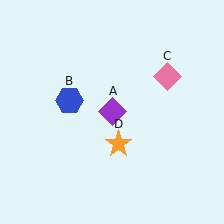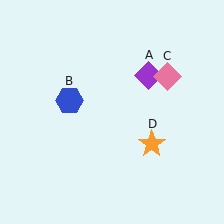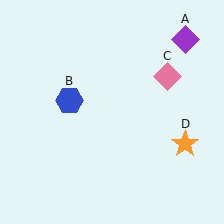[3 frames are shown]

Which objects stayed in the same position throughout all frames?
Blue hexagon (object B) and pink diamond (object C) remained stationary.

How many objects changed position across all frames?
2 objects changed position: purple diamond (object A), orange star (object D).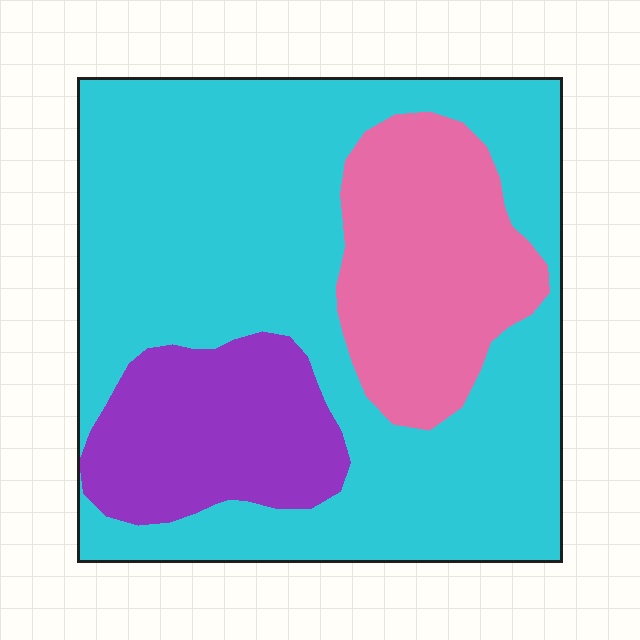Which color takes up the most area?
Cyan, at roughly 65%.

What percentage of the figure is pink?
Pink takes up about one fifth (1/5) of the figure.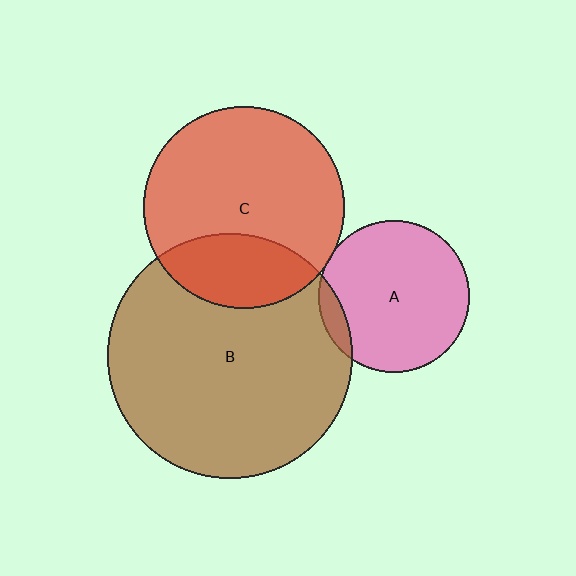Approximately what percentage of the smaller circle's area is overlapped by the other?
Approximately 25%.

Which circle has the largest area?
Circle B (brown).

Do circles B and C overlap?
Yes.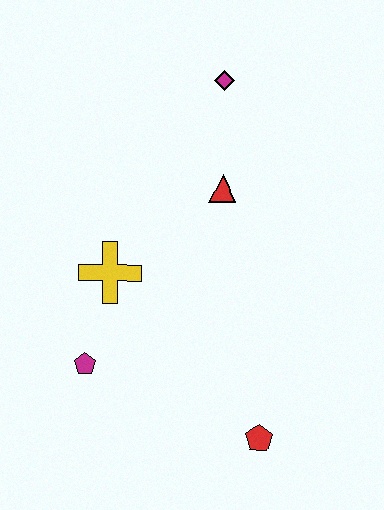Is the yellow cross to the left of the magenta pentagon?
No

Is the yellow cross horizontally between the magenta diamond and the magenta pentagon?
Yes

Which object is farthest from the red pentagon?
The magenta diamond is farthest from the red pentagon.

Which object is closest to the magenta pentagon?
The yellow cross is closest to the magenta pentagon.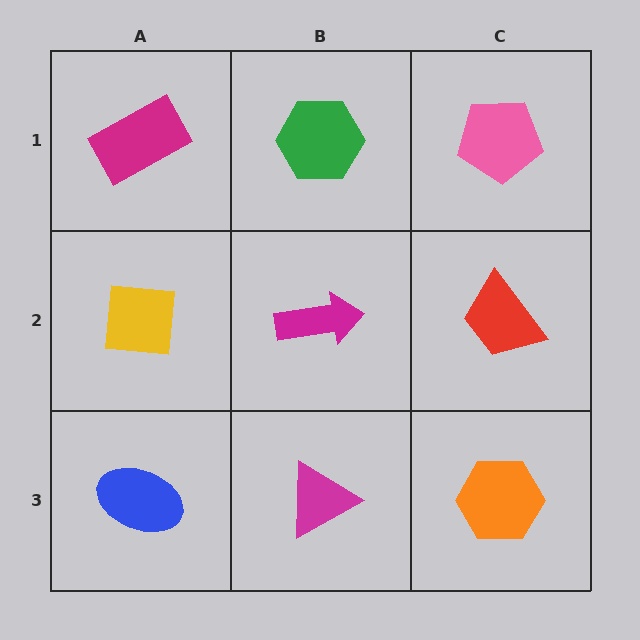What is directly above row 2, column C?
A pink pentagon.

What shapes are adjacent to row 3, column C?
A red trapezoid (row 2, column C), a magenta triangle (row 3, column B).